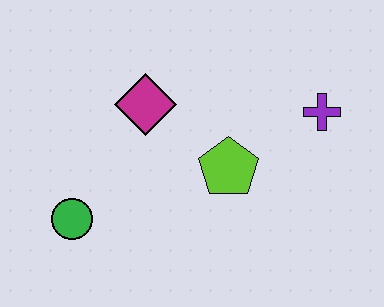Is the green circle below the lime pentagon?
Yes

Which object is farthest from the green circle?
The purple cross is farthest from the green circle.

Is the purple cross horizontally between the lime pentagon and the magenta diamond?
No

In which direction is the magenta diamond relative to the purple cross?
The magenta diamond is to the left of the purple cross.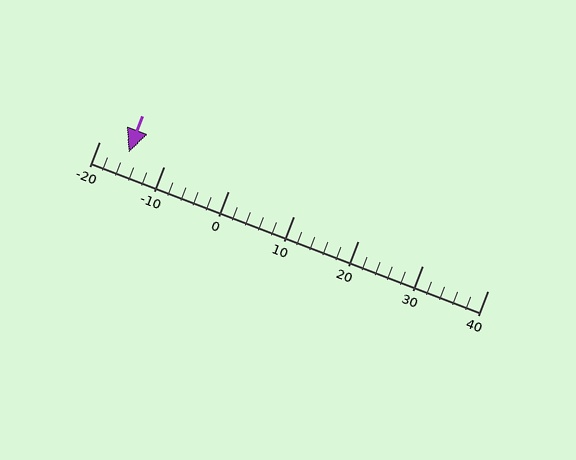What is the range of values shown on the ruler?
The ruler shows values from -20 to 40.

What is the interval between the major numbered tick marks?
The major tick marks are spaced 10 units apart.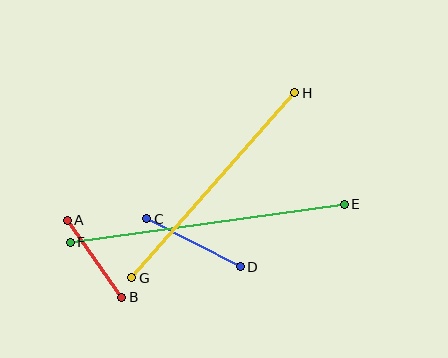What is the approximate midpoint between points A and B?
The midpoint is at approximately (94, 259) pixels.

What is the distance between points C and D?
The distance is approximately 105 pixels.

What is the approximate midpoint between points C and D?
The midpoint is at approximately (193, 243) pixels.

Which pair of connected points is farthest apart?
Points E and F are farthest apart.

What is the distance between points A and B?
The distance is approximately 94 pixels.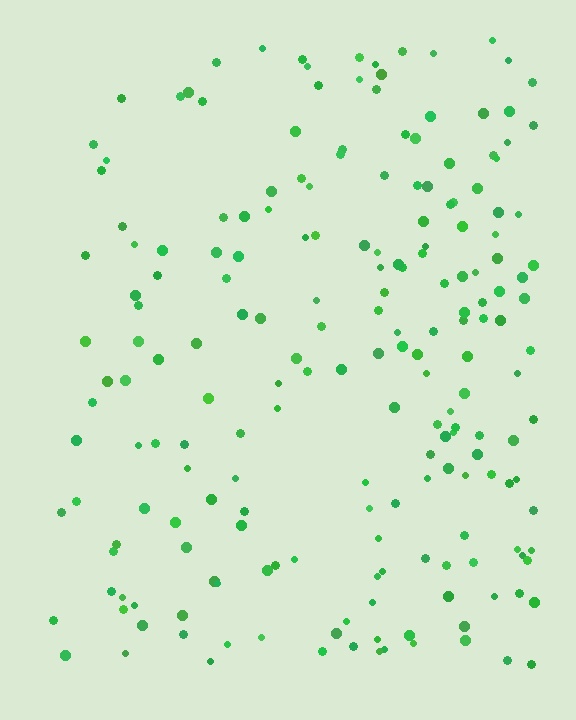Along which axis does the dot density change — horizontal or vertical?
Horizontal.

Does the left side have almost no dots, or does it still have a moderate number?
Still a moderate number, just noticeably fewer than the right.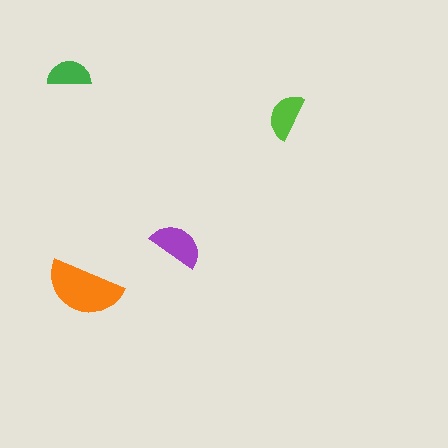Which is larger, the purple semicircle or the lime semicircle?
The purple one.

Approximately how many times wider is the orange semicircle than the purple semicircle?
About 1.5 times wider.